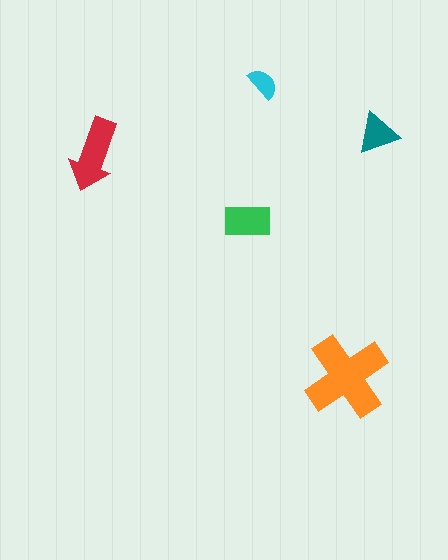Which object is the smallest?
The cyan semicircle.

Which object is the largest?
The orange cross.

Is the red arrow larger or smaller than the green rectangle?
Larger.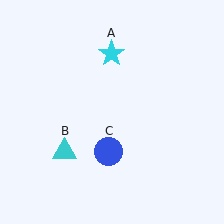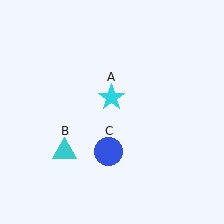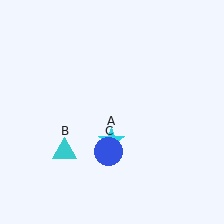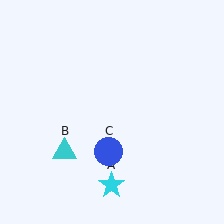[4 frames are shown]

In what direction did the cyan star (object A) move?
The cyan star (object A) moved down.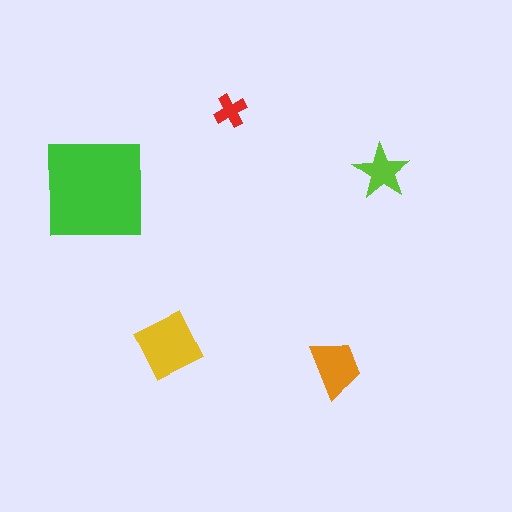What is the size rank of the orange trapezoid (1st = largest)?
3rd.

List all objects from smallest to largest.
The red cross, the lime star, the orange trapezoid, the yellow diamond, the green square.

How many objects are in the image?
There are 5 objects in the image.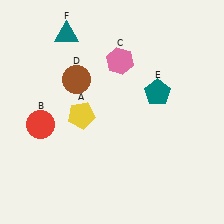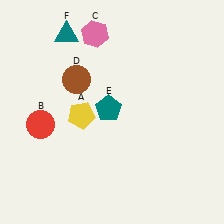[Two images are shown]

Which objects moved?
The objects that moved are: the pink hexagon (C), the teal pentagon (E).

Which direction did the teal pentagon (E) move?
The teal pentagon (E) moved left.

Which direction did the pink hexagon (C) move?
The pink hexagon (C) moved up.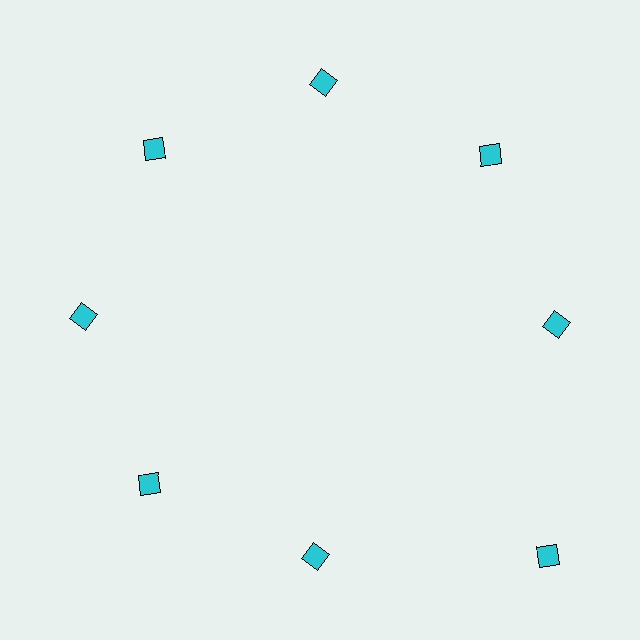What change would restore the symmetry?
The symmetry would be restored by moving it inward, back onto the ring so that all 8 diamonds sit at equal angles and equal distance from the center.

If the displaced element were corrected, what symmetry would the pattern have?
It would have 8-fold rotational symmetry — the pattern would map onto itself every 45 degrees.